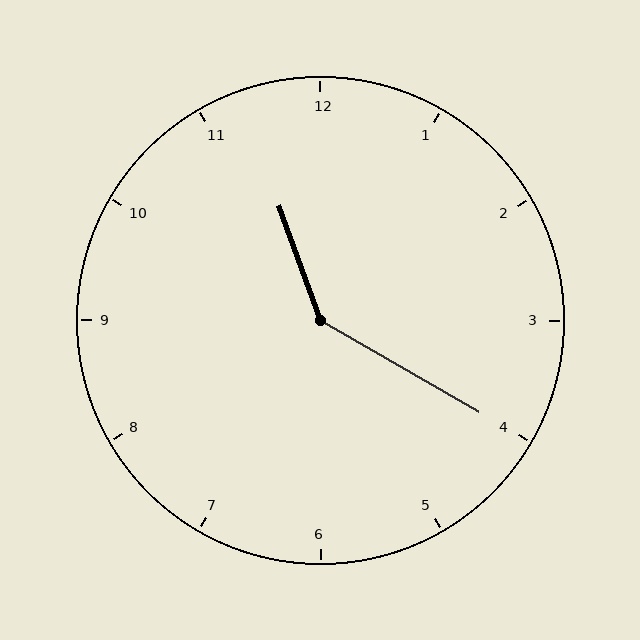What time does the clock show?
11:20.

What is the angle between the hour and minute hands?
Approximately 140 degrees.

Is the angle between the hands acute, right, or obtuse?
It is obtuse.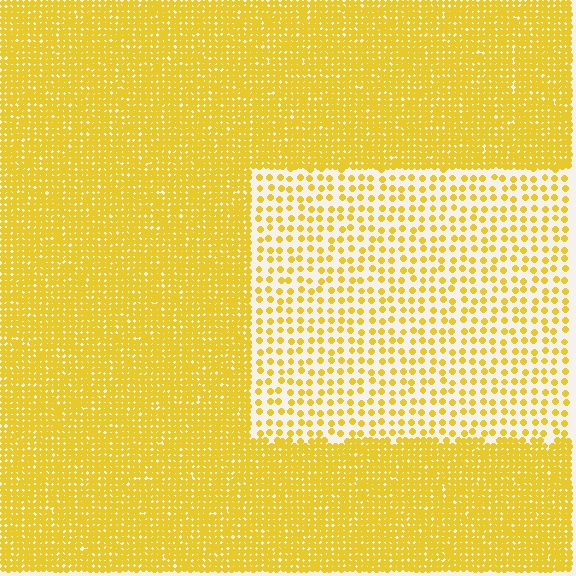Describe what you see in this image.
The image contains small yellow elements arranged at two different densities. A rectangle-shaped region is visible where the elements are less densely packed than the surrounding area.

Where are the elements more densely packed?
The elements are more densely packed outside the rectangle boundary.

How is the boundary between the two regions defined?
The boundary is defined by a change in element density (approximately 3.0x ratio). All elements are the same color, size, and shape.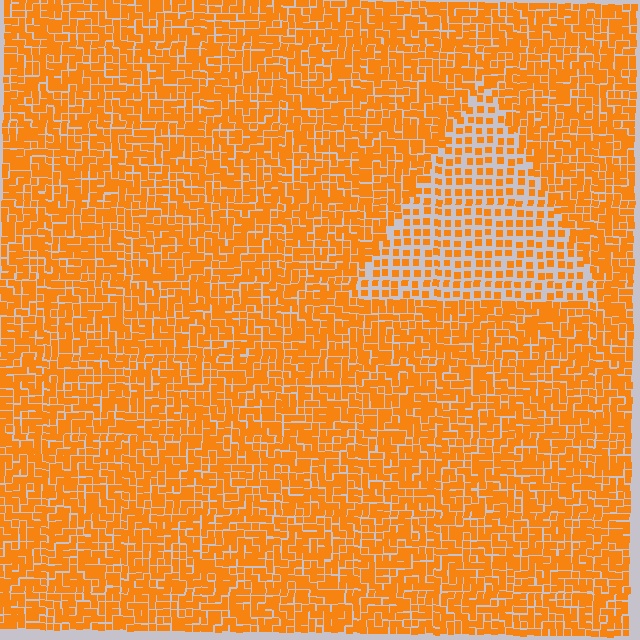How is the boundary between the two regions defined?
The boundary is defined by a change in element density (approximately 2.0x ratio). All elements are the same color, size, and shape.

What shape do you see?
I see a triangle.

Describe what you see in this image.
The image contains small orange elements arranged at two different densities. A triangle-shaped region is visible where the elements are less densely packed than the surrounding area.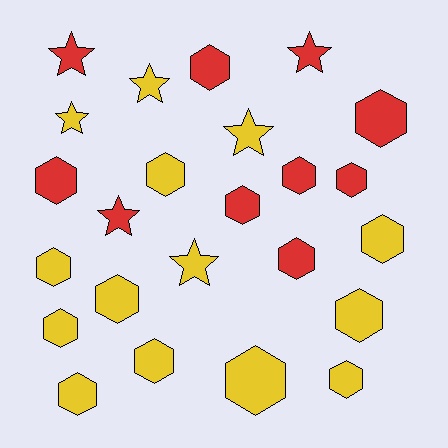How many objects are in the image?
There are 24 objects.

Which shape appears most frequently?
Hexagon, with 17 objects.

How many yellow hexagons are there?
There are 10 yellow hexagons.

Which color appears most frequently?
Yellow, with 14 objects.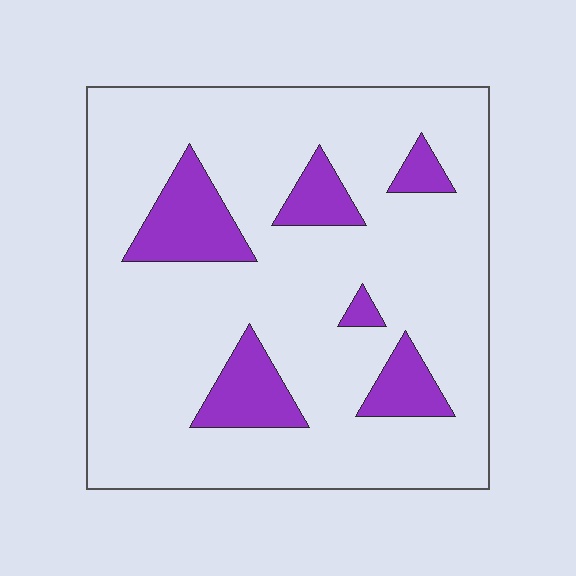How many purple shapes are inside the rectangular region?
6.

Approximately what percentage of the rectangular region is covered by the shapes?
Approximately 15%.